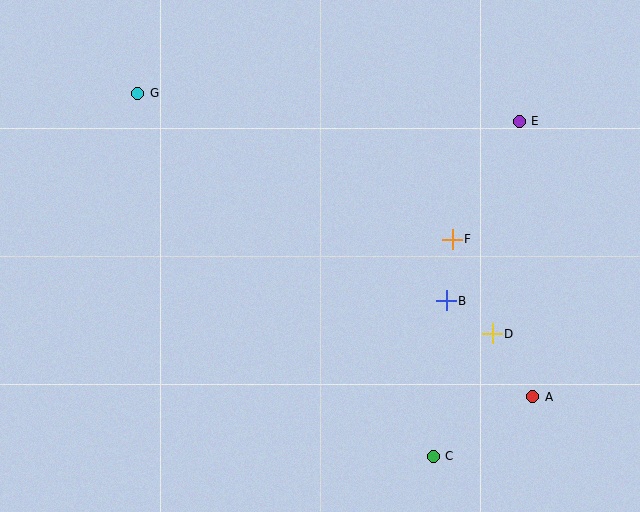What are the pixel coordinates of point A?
Point A is at (533, 397).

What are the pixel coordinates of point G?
Point G is at (138, 93).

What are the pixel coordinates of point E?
Point E is at (519, 121).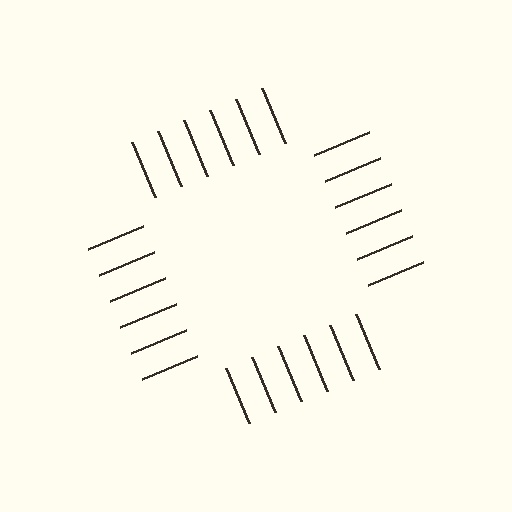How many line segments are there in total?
24 — 6 along each of the 4 edges.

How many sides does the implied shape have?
4 sides — the line-ends trace a square.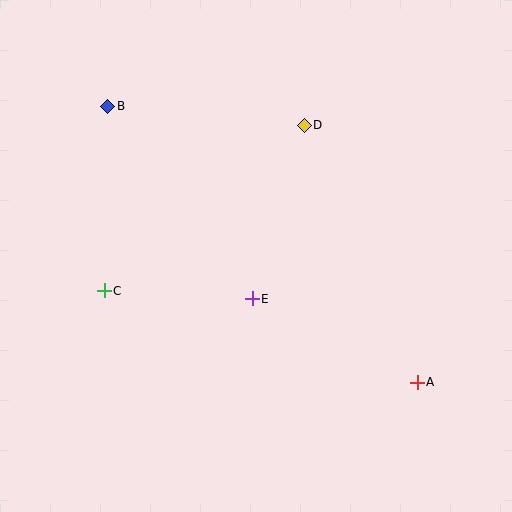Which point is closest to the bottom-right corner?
Point A is closest to the bottom-right corner.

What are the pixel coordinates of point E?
Point E is at (252, 299).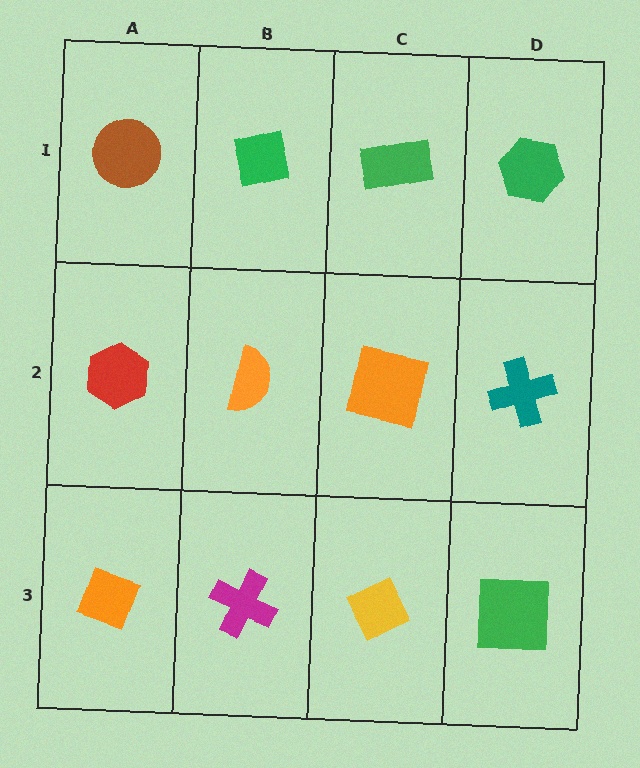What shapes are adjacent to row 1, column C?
An orange square (row 2, column C), a green square (row 1, column B), a green hexagon (row 1, column D).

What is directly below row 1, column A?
A red hexagon.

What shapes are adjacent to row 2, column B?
A green square (row 1, column B), a magenta cross (row 3, column B), a red hexagon (row 2, column A), an orange square (row 2, column C).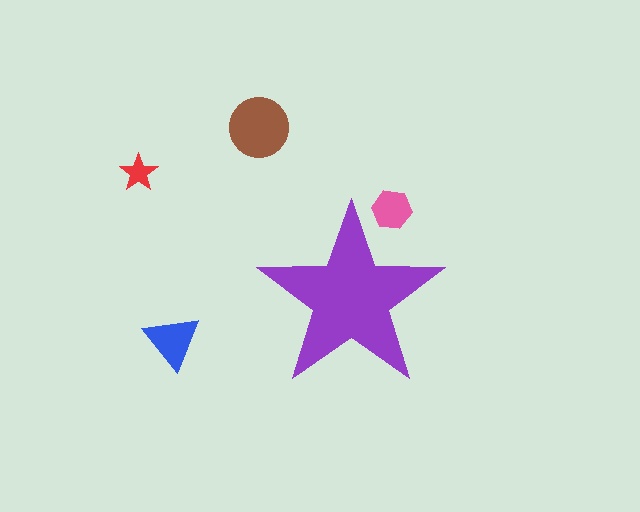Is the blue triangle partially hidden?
No, the blue triangle is fully visible.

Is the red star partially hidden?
No, the red star is fully visible.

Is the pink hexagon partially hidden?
Yes, the pink hexagon is partially hidden behind the purple star.